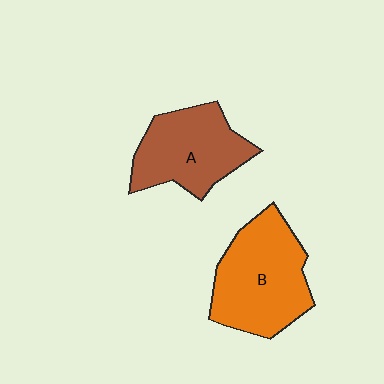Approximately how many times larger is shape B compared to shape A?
Approximately 1.2 times.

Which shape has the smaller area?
Shape A (brown).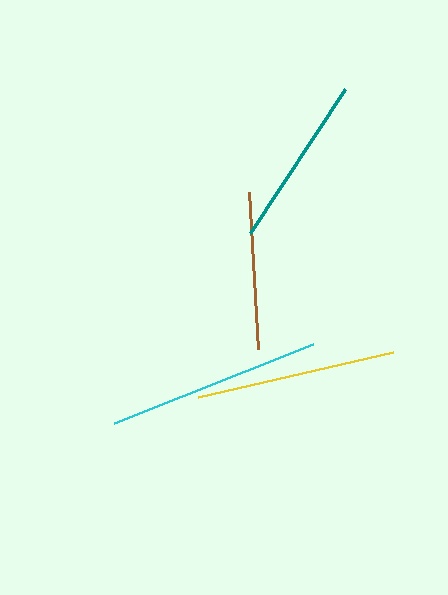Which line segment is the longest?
The cyan line is the longest at approximately 214 pixels.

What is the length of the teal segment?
The teal segment is approximately 173 pixels long.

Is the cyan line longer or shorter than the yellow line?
The cyan line is longer than the yellow line.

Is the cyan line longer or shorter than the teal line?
The cyan line is longer than the teal line.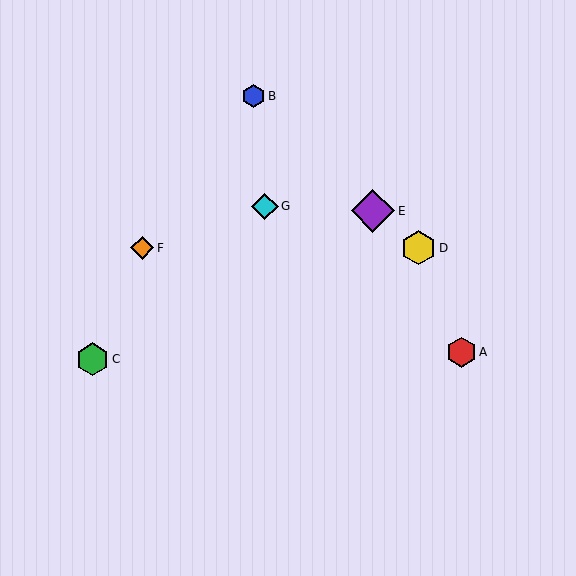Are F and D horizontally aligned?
Yes, both are at y≈248.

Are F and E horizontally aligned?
No, F is at y≈248 and E is at y≈211.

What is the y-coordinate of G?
Object G is at y≈206.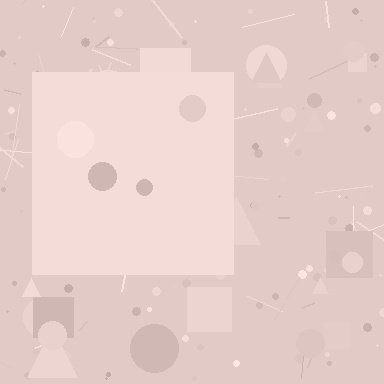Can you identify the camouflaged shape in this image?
The camouflaged shape is a square.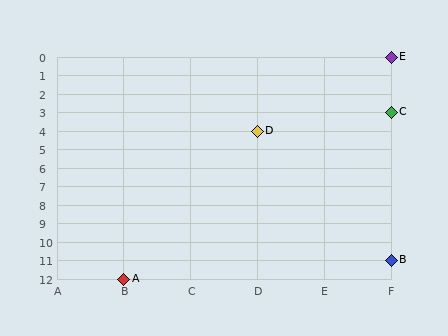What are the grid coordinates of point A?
Point A is at grid coordinates (B, 12).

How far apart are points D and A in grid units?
Points D and A are 2 columns and 8 rows apart (about 8.2 grid units diagonally).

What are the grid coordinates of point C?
Point C is at grid coordinates (F, 3).